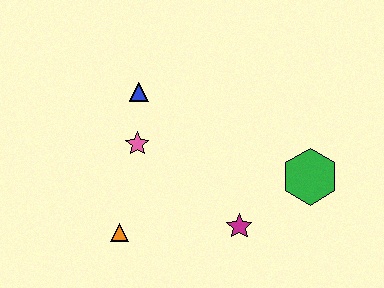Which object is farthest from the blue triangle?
The green hexagon is farthest from the blue triangle.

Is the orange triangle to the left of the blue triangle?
Yes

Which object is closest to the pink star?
The blue triangle is closest to the pink star.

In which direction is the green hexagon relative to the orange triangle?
The green hexagon is to the right of the orange triangle.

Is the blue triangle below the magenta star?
No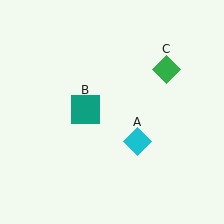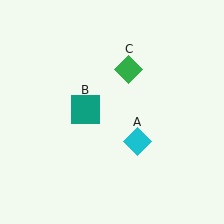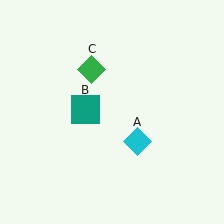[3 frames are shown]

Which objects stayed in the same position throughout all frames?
Cyan diamond (object A) and teal square (object B) remained stationary.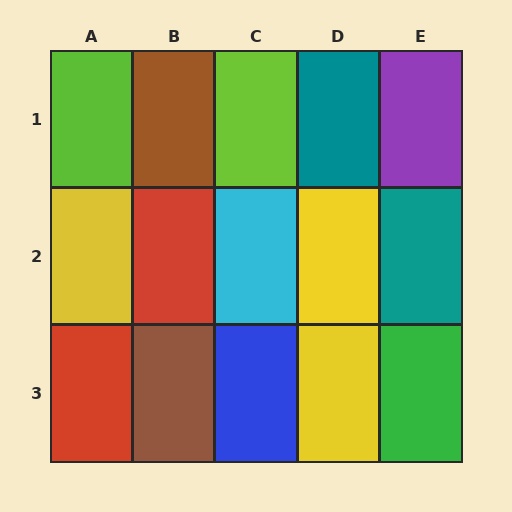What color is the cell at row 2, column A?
Yellow.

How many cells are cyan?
1 cell is cyan.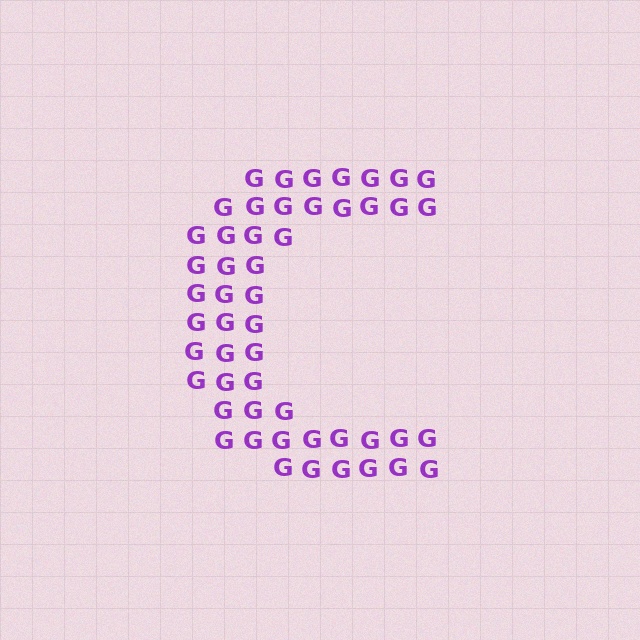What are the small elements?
The small elements are letter G's.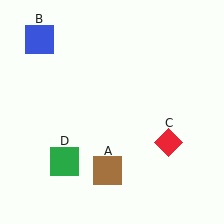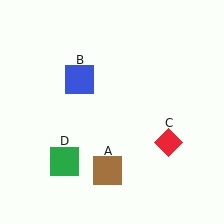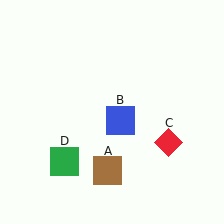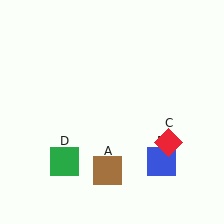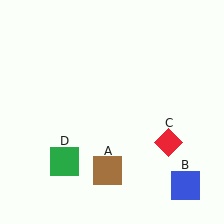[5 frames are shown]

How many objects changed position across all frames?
1 object changed position: blue square (object B).